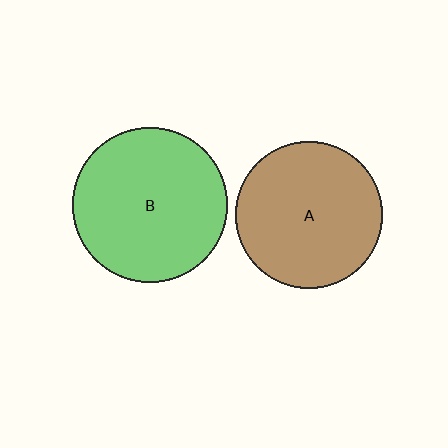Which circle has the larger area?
Circle B (green).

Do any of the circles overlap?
No, none of the circles overlap.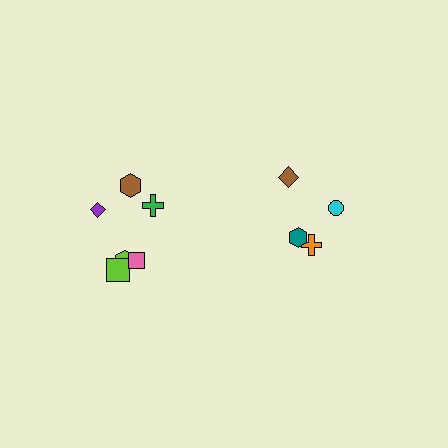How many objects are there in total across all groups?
There are 10 objects.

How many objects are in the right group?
There are 4 objects.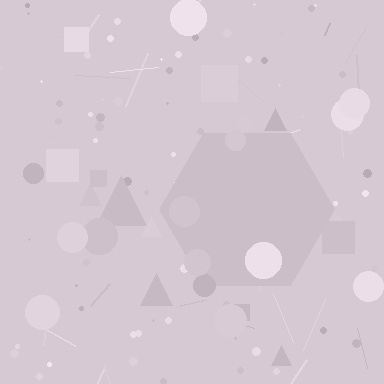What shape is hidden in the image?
A hexagon is hidden in the image.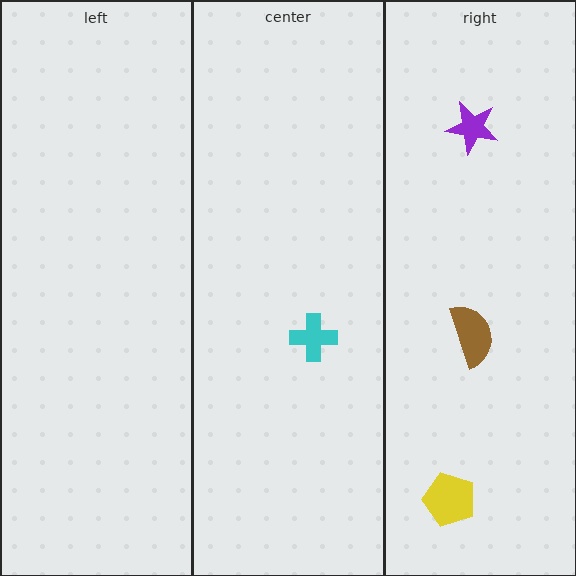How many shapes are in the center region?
1.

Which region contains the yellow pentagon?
The right region.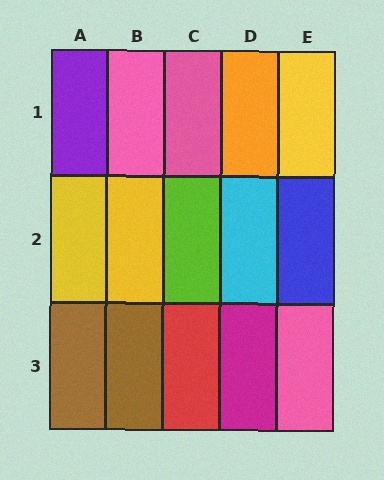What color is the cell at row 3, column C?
Red.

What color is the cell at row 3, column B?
Brown.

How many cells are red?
1 cell is red.